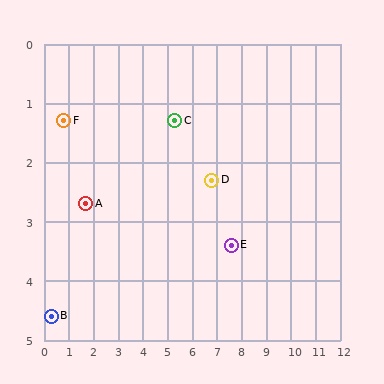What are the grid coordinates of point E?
Point E is at approximately (7.6, 3.4).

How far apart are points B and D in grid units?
Points B and D are about 6.9 grid units apart.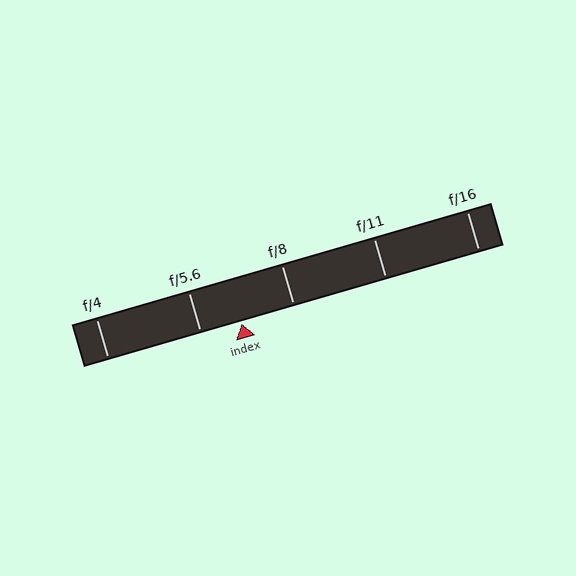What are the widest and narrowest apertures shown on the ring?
The widest aperture shown is f/4 and the narrowest is f/16.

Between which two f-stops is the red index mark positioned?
The index mark is between f/5.6 and f/8.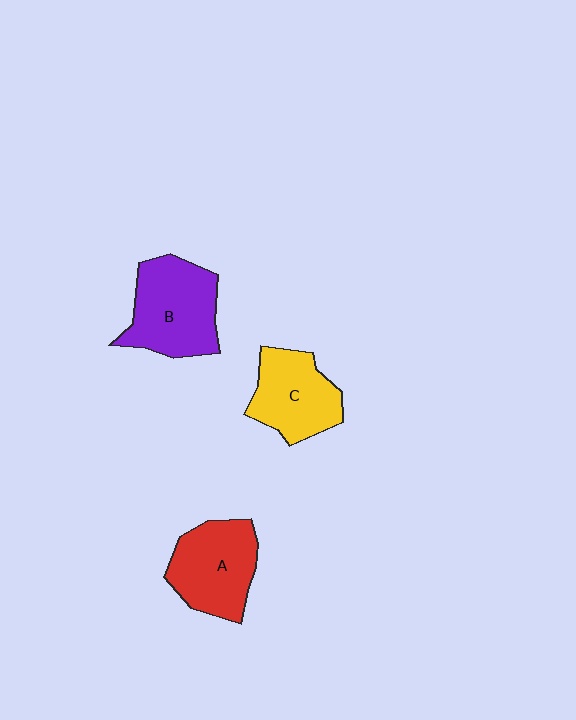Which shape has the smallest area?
Shape C (yellow).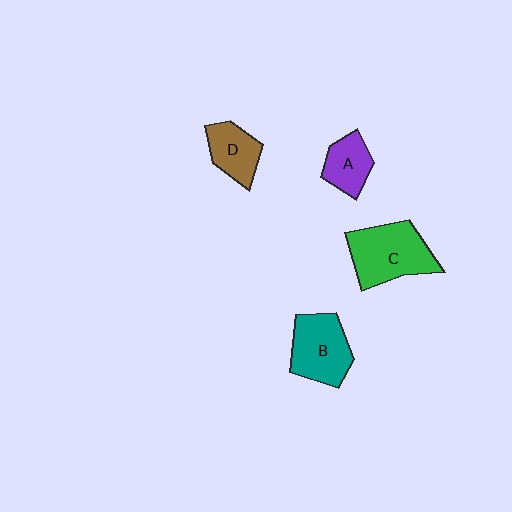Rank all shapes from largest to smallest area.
From largest to smallest: C (green), B (teal), D (brown), A (purple).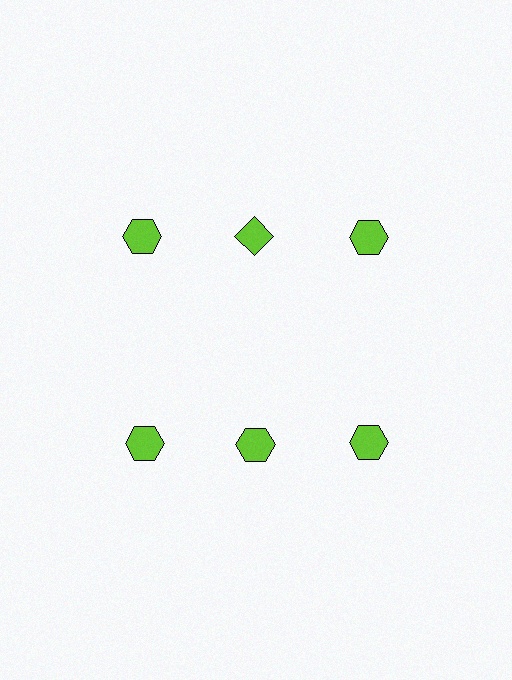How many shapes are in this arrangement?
There are 6 shapes arranged in a grid pattern.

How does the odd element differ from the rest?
It has a different shape: diamond instead of hexagon.